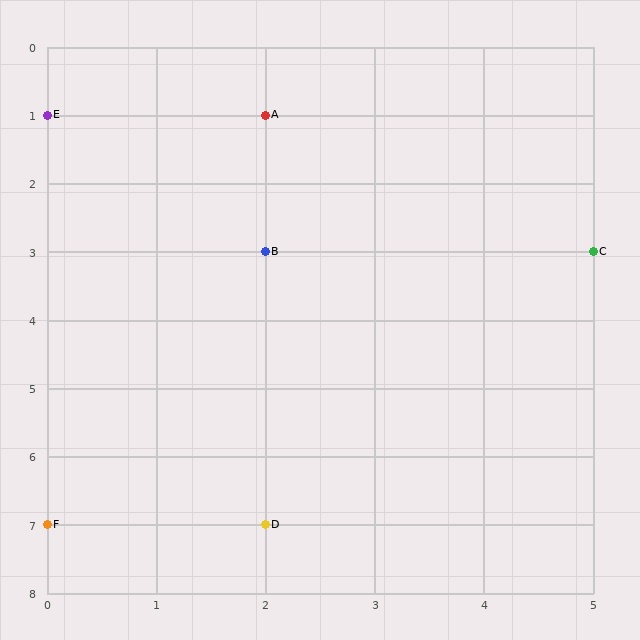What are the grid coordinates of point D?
Point D is at grid coordinates (2, 7).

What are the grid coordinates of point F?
Point F is at grid coordinates (0, 7).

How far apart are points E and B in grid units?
Points E and B are 2 columns and 2 rows apart (about 2.8 grid units diagonally).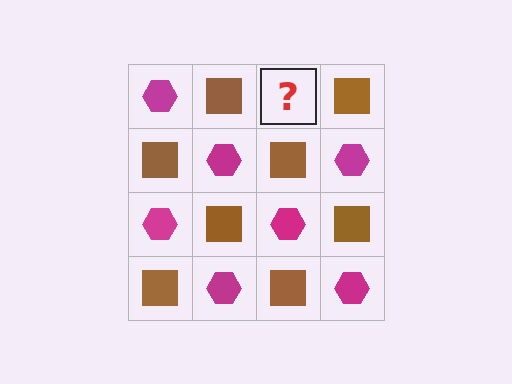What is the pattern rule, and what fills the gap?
The rule is that it alternates magenta hexagon and brown square in a checkerboard pattern. The gap should be filled with a magenta hexagon.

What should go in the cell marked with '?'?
The missing cell should contain a magenta hexagon.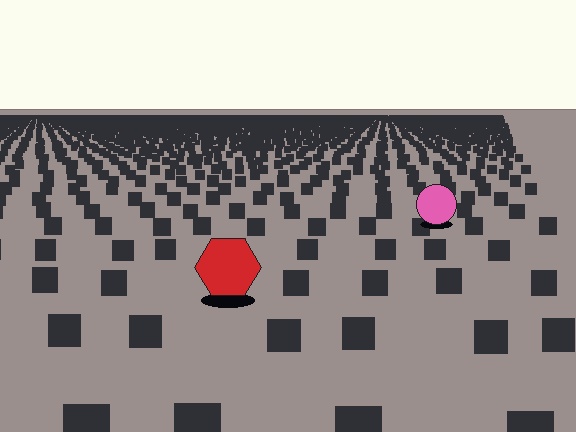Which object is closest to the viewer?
The red hexagon is closest. The texture marks near it are larger and more spread out.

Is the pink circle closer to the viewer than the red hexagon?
No. The red hexagon is closer — you can tell from the texture gradient: the ground texture is coarser near it.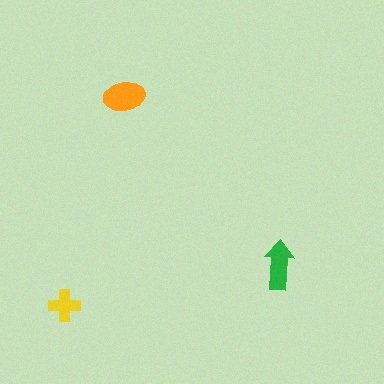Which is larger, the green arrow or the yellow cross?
The green arrow.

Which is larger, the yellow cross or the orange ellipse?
The orange ellipse.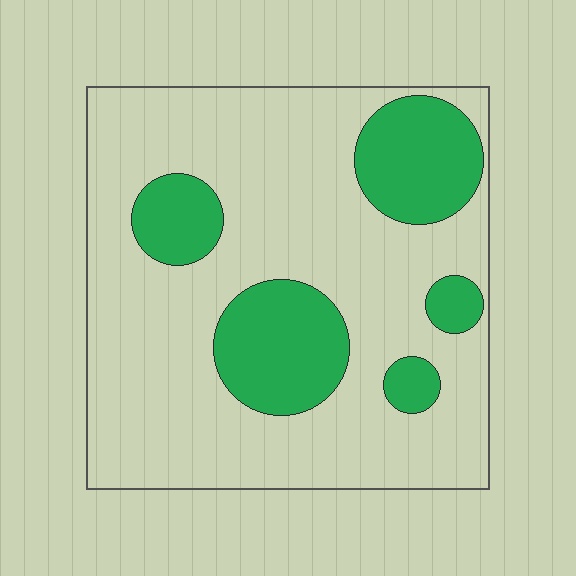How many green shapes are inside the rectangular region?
5.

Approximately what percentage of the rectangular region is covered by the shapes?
Approximately 25%.